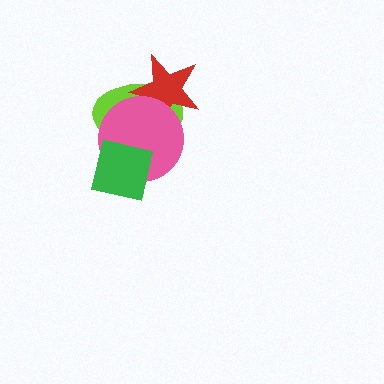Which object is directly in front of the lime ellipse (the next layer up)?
The red star is directly in front of the lime ellipse.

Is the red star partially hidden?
Yes, it is partially covered by another shape.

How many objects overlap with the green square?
2 objects overlap with the green square.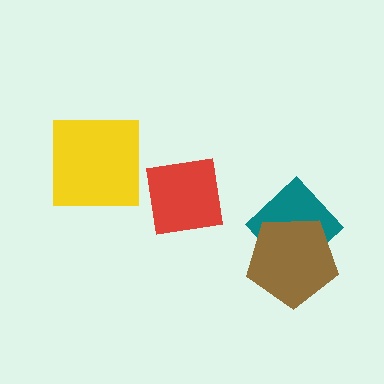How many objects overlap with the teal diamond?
1 object overlaps with the teal diamond.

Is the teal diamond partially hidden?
Yes, it is partially covered by another shape.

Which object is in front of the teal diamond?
The brown pentagon is in front of the teal diamond.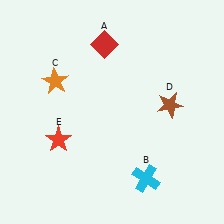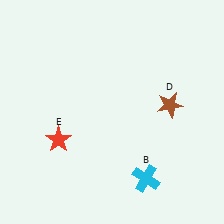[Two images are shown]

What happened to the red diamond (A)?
The red diamond (A) was removed in Image 2. It was in the top-left area of Image 1.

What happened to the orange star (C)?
The orange star (C) was removed in Image 2. It was in the top-left area of Image 1.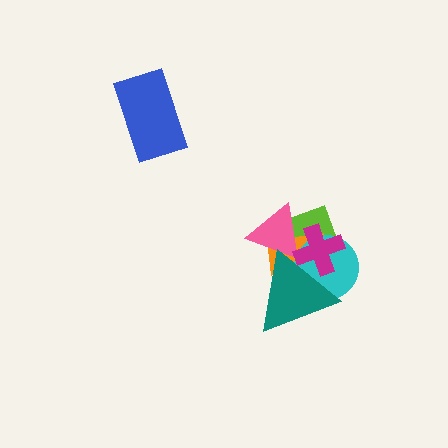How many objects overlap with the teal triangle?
5 objects overlap with the teal triangle.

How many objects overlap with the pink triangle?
4 objects overlap with the pink triangle.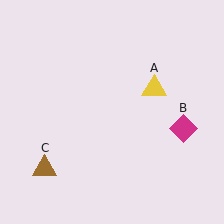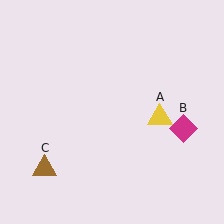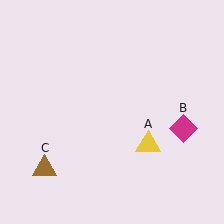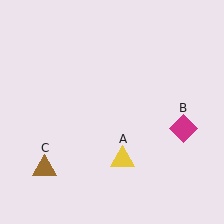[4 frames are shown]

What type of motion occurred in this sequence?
The yellow triangle (object A) rotated clockwise around the center of the scene.